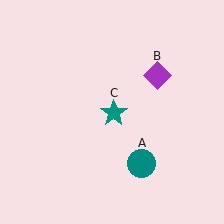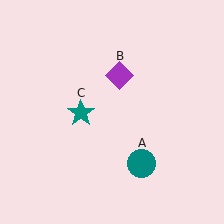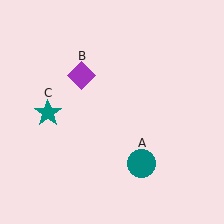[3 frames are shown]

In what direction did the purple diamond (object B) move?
The purple diamond (object B) moved left.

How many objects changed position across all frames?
2 objects changed position: purple diamond (object B), teal star (object C).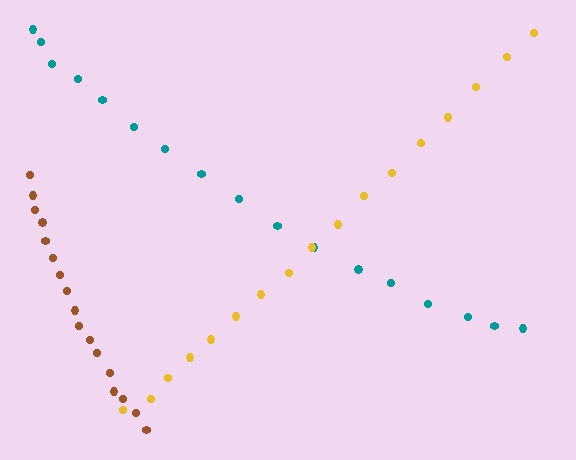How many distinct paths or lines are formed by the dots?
There are 3 distinct paths.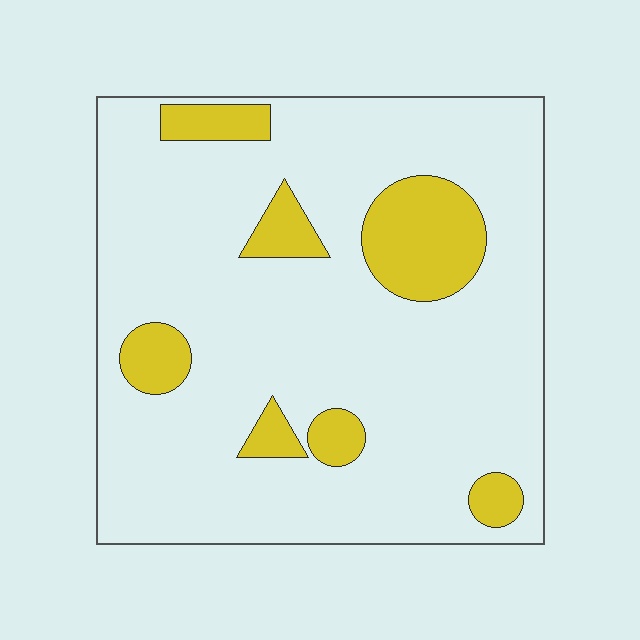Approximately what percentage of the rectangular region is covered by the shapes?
Approximately 15%.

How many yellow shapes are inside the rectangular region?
7.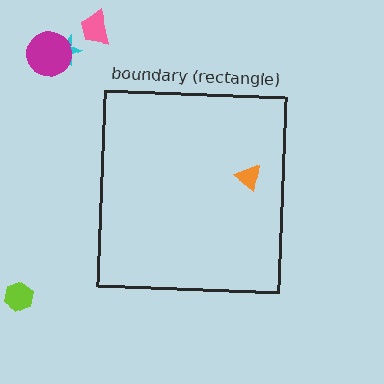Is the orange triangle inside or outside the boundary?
Inside.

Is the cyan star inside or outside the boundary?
Outside.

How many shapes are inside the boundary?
1 inside, 4 outside.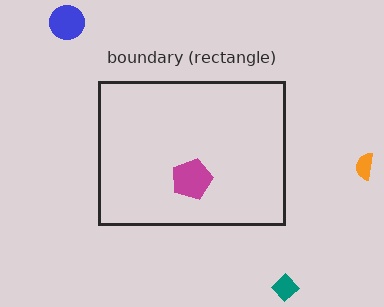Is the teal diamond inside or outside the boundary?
Outside.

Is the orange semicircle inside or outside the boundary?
Outside.